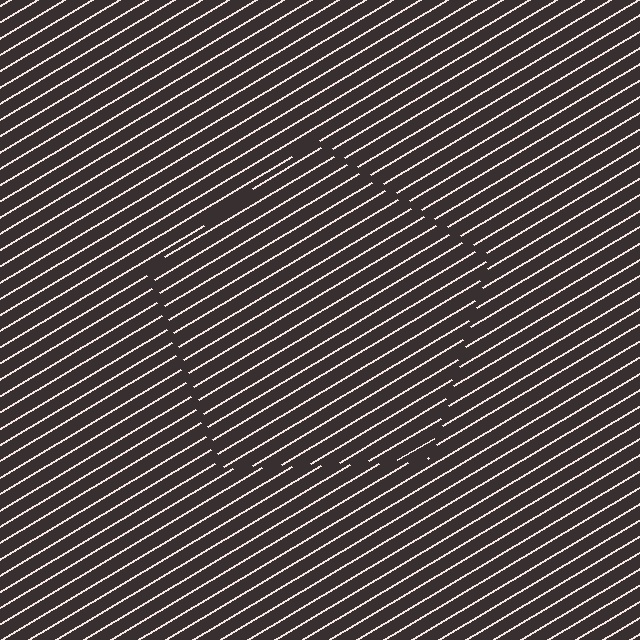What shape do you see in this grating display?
An illusory pentagon. The interior of the shape contains the same grating, shifted by half a period — the contour is defined by the phase discontinuity where line-ends from the inner and outer gratings abut.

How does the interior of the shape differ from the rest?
The interior of the shape contains the same grating, shifted by half a period — the contour is defined by the phase discontinuity where line-ends from the inner and outer gratings abut.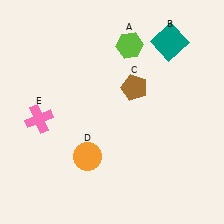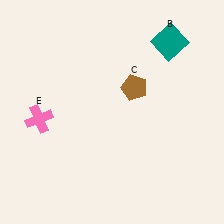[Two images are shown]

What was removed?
The orange circle (D), the lime hexagon (A) were removed in Image 2.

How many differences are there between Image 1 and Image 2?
There are 2 differences between the two images.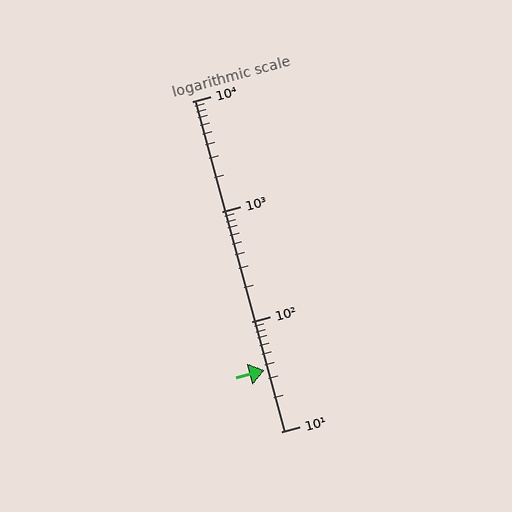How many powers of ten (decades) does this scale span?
The scale spans 3 decades, from 10 to 10000.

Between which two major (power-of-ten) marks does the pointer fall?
The pointer is between 10 and 100.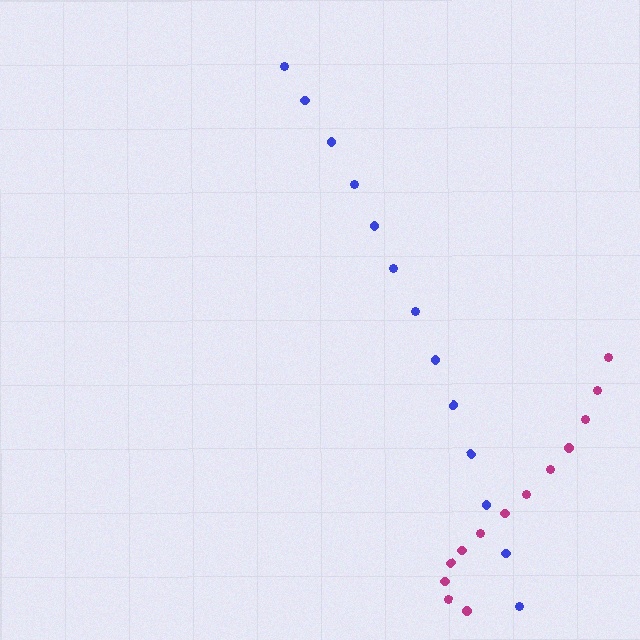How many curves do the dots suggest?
There are 2 distinct paths.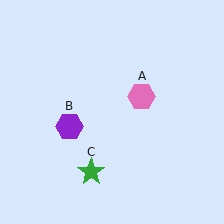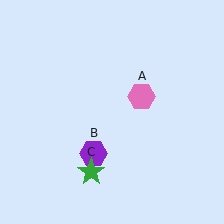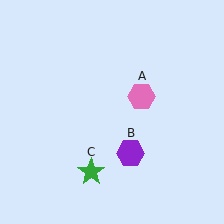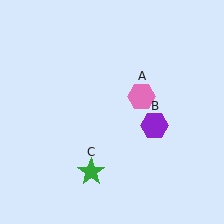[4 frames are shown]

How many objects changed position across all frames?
1 object changed position: purple hexagon (object B).